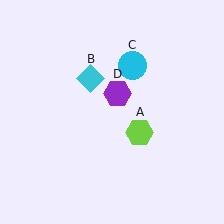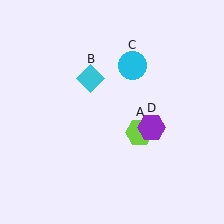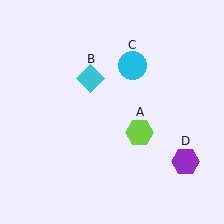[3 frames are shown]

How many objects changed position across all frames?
1 object changed position: purple hexagon (object D).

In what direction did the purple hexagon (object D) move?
The purple hexagon (object D) moved down and to the right.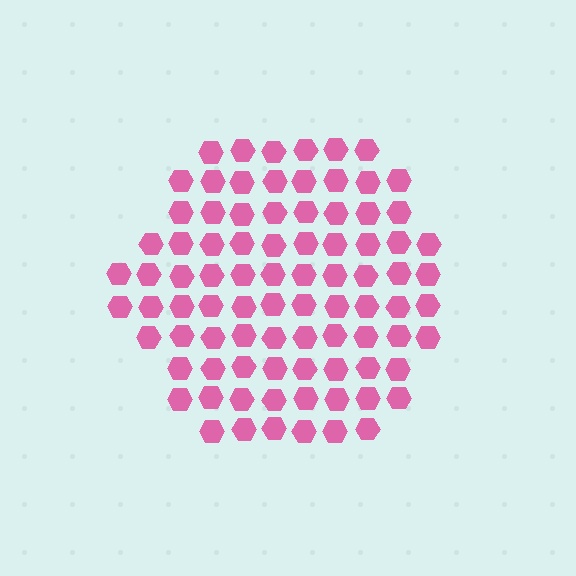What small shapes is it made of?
It is made of small hexagons.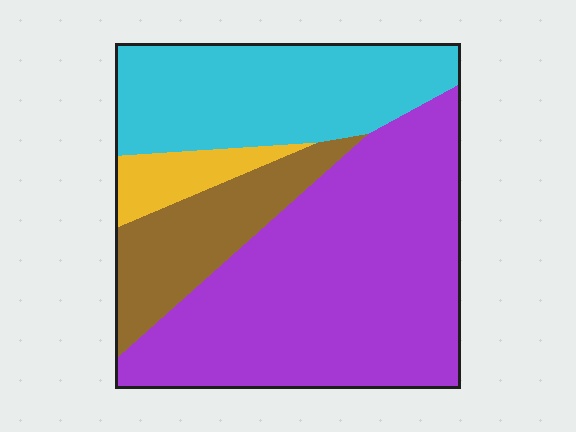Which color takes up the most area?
Purple, at roughly 50%.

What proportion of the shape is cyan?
Cyan covers 27% of the shape.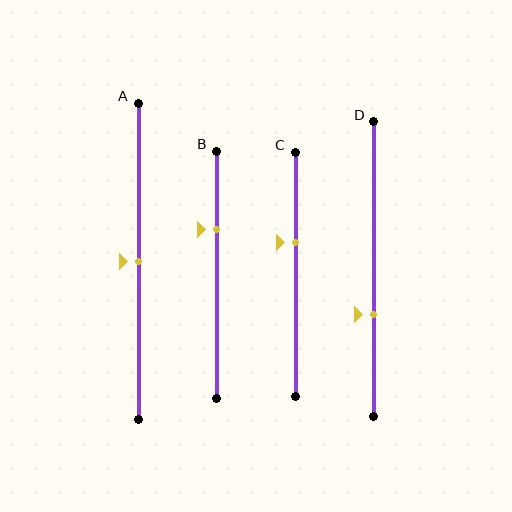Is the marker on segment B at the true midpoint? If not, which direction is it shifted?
No, the marker on segment B is shifted upward by about 19% of the segment length.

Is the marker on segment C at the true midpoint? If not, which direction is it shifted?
No, the marker on segment C is shifted upward by about 13% of the segment length.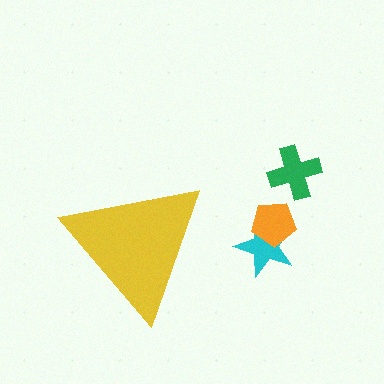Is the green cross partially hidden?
No, the green cross is fully visible.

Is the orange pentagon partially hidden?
No, the orange pentagon is fully visible.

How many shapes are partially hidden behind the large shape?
0 shapes are partially hidden.